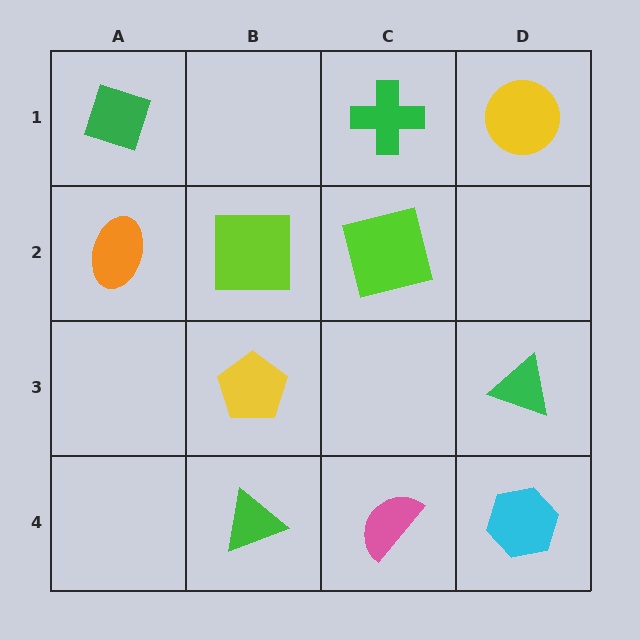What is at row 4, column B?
A green triangle.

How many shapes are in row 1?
3 shapes.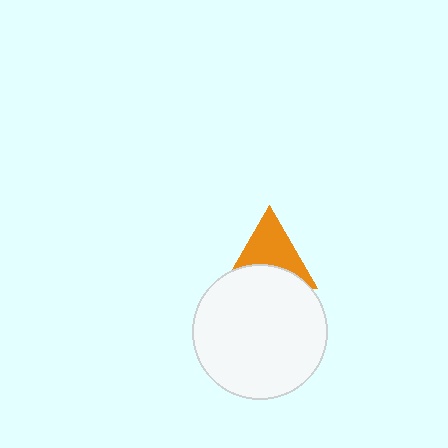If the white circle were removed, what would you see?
You would see the complete orange triangle.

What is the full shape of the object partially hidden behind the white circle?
The partially hidden object is an orange triangle.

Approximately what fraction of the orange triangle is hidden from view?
Roughly 41% of the orange triangle is hidden behind the white circle.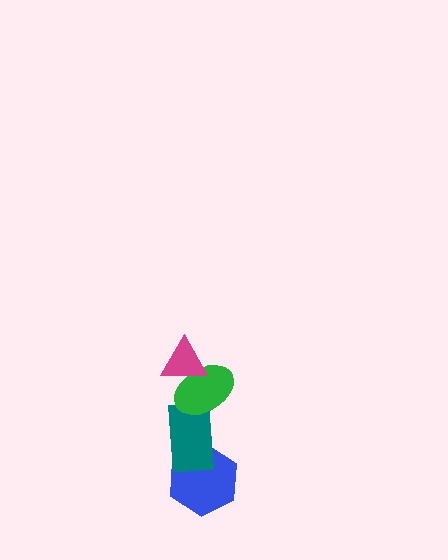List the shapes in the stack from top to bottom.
From top to bottom: the magenta triangle, the green ellipse, the teal rectangle, the blue hexagon.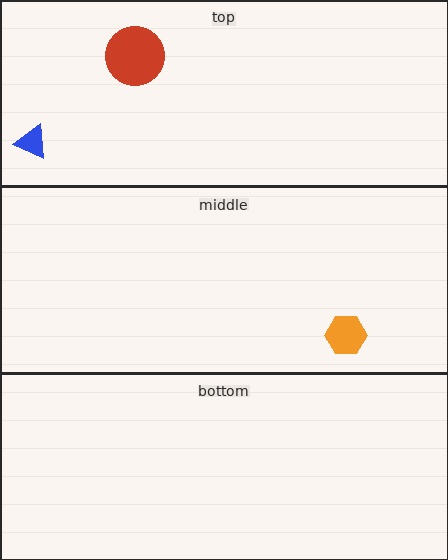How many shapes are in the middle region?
1.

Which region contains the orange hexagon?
The middle region.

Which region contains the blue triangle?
The top region.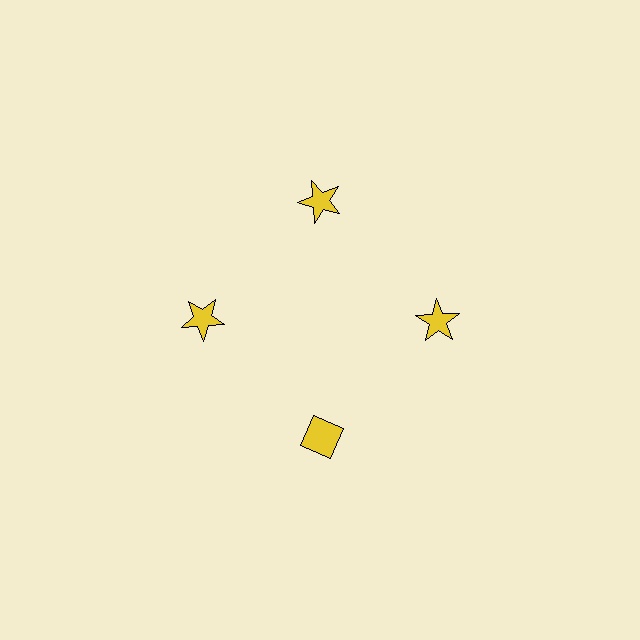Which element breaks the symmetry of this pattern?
The yellow diamond at roughly the 6 o'clock position breaks the symmetry. All other shapes are yellow stars.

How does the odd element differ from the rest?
It has a different shape: diamond instead of star.